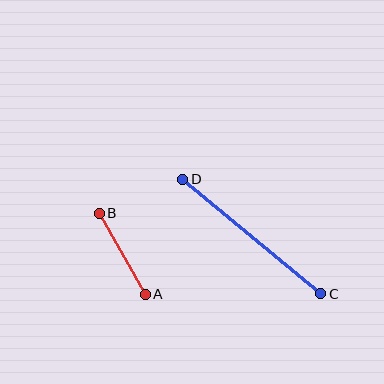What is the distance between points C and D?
The distance is approximately 179 pixels.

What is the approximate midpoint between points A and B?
The midpoint is at approximately (122, 254) pixels.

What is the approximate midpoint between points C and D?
The midpoint is at approximately (252, 237) pixels.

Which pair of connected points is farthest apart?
Points C and D are farthest apart.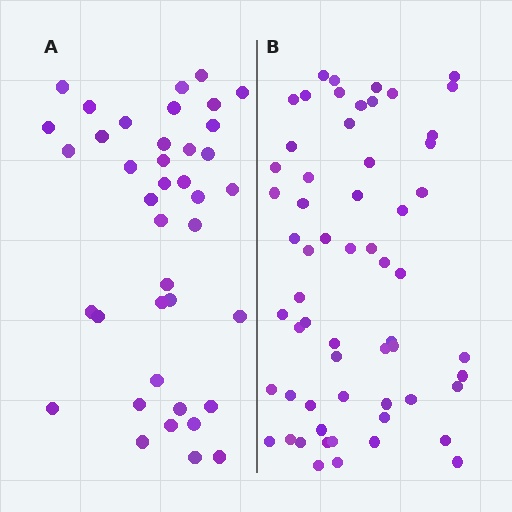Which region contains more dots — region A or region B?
Region B (the right region) has more dots.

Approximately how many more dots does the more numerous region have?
Region B has approximately 20 more dots than region A.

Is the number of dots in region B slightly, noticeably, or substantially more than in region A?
Region B has substantially more. The ratio is roughly 1.5 to 1.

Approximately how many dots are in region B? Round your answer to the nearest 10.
About 60 dots.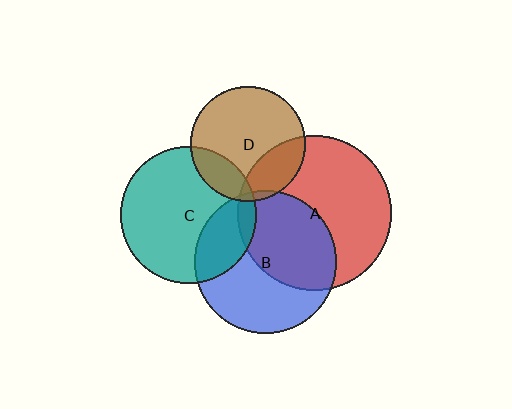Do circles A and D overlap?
Yes.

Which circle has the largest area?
Circle A (red).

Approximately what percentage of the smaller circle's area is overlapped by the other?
Approximately 25%.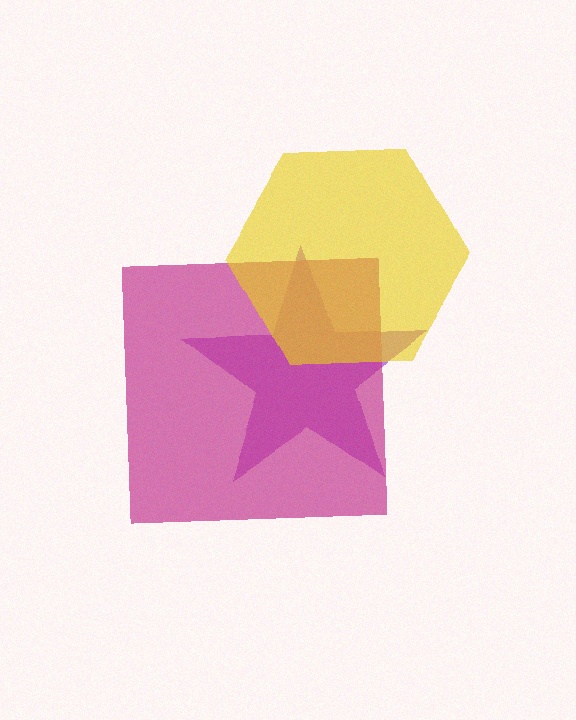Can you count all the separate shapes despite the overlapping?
Yes, there are 3 separate shapes.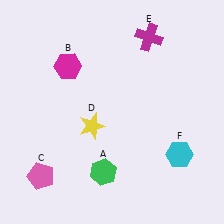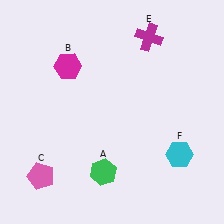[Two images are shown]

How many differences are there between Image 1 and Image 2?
There is 1 difference between the two images.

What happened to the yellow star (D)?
The yellow star (D) was removed in Image 2. It was in the bottom-left area of Image 1.